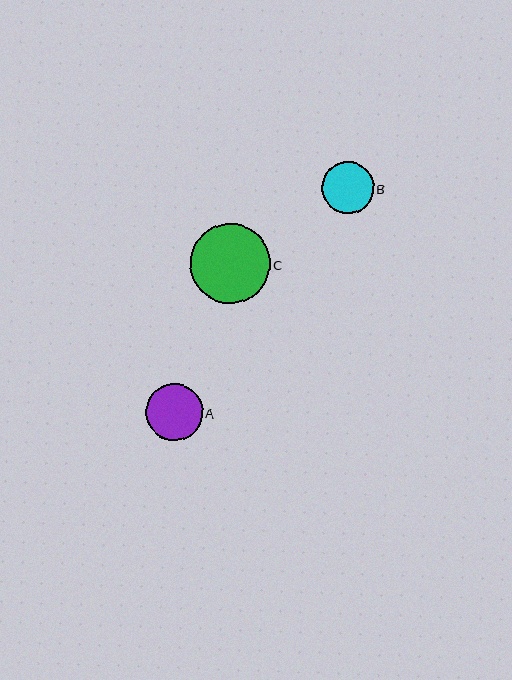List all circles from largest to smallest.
From largest to smallest: C, A, B.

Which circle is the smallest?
Circle B is the smallest with a size of approximately 52 pixels.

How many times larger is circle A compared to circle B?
Circle A is approximately 1.1 times the size of circle B.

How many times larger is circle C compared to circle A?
Circle C is approximately 1.4 times the size of circle A.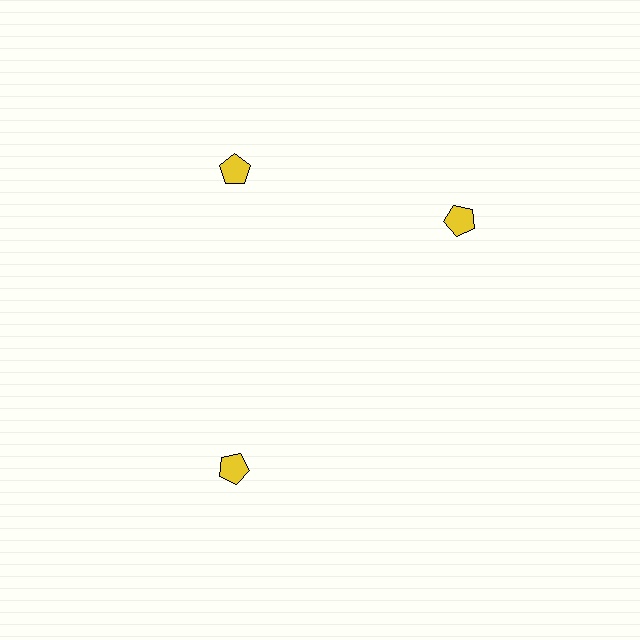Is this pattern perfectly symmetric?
No. The 3 yellow pentagons are arranged in a ring, but one element near the 3 o'clock position is rotated out of alignment along the ring, breaking the 3-fold rotational symmetry.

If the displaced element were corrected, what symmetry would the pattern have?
It would have 3-fold rotational symmetry — the pattern would map onto itself every 120 degrees.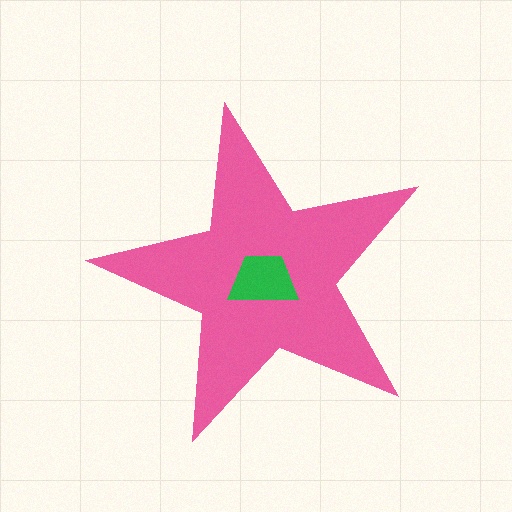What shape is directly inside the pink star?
The green trapezoid.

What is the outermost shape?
The pink star.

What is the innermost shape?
The green trapezoid.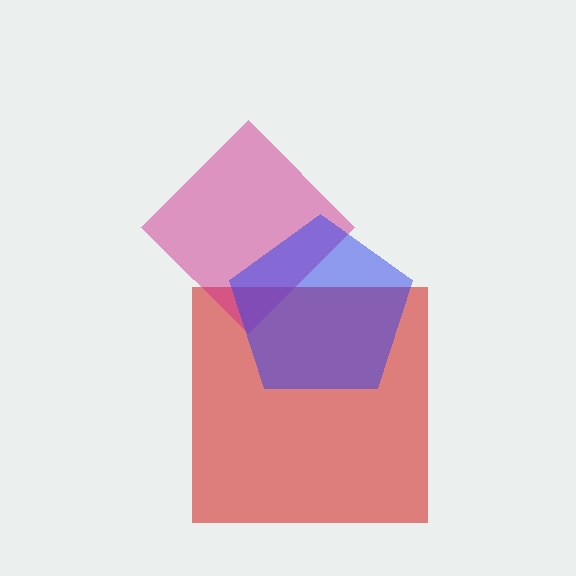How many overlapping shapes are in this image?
There are 3 overlapping shapes in the image.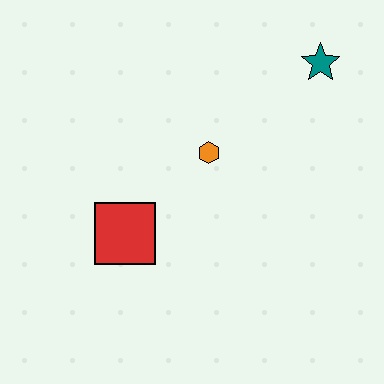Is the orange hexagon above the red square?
Yes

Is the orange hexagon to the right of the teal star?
No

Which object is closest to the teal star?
The orange hexagon is closest to the teal star.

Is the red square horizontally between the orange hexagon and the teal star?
No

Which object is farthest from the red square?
The teal star is farthest from the red square.